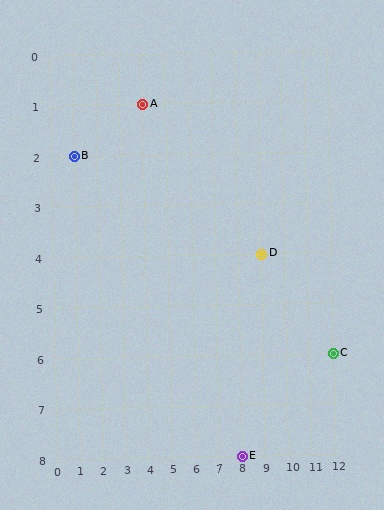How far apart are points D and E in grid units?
Points D and E are 1 column and 4 rows apart (about 4.1 grid units diagonally).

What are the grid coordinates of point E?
Point E is at grid coordinates (8, 8).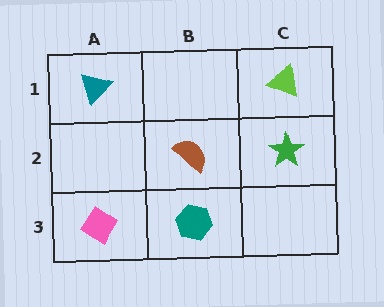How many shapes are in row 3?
2 shapes.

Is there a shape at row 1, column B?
No, that cell is empty.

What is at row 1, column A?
A teal triangle.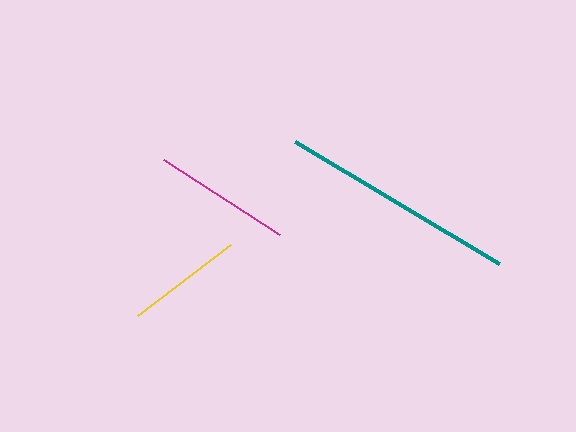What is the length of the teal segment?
The teal segment is approximately 238 pixels long.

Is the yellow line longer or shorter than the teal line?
The teal line is longer than the yellow line.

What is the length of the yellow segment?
The yellow segment is approximately 117 pixels long.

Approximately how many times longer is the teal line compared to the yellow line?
The teal line is approximately 2.0 times the length of the yellow line.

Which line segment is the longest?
The teal line is the longest at approximately 238 pixels.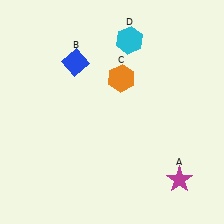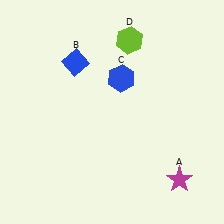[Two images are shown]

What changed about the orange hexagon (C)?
In Image 1, C is orange. In Image 2, it changed to blue.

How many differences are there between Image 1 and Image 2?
There are 2 differences between the two images.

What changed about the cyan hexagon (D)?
In Image 1, D is cyan. In Image 2, it changed to lime.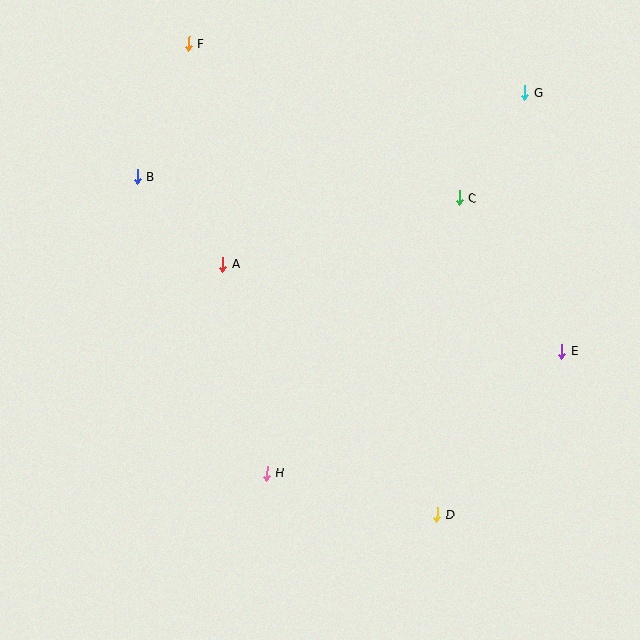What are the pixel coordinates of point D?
Point D is at (437, 515).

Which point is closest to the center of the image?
Point A at (223, 264) is closest to the center.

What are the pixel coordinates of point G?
Point G is at (525, 92).